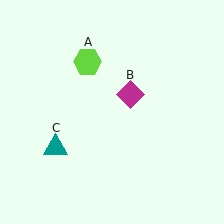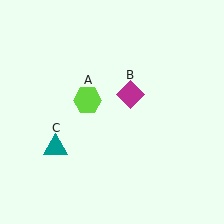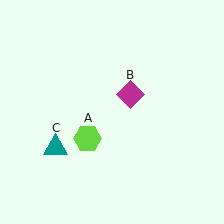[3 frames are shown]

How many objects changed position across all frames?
1 object changed position: lime hexagon (object A).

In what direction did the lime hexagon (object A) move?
The lime hexagon (object A) moved down.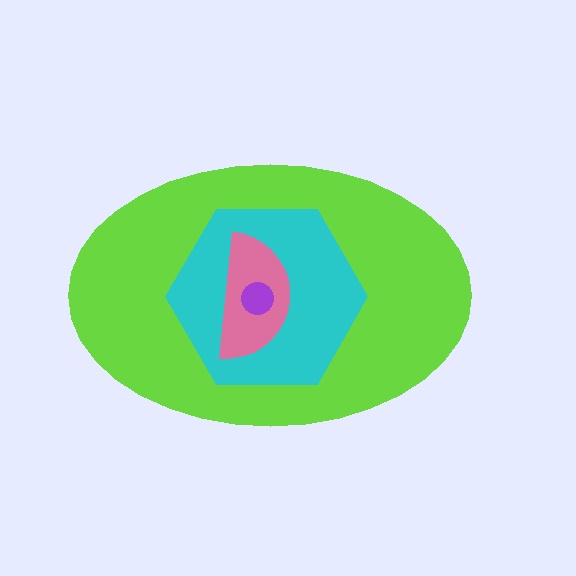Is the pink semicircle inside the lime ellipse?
Yes.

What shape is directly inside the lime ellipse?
The cyan hexagon.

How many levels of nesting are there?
4.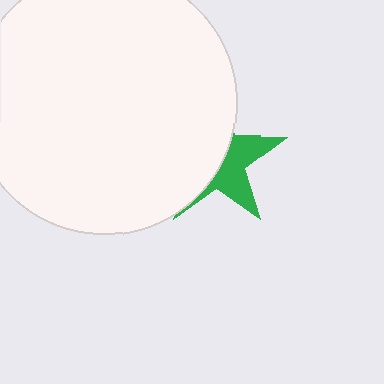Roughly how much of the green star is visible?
A small part of it is visible (roughly 42%).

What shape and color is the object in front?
The object in front is a white circle.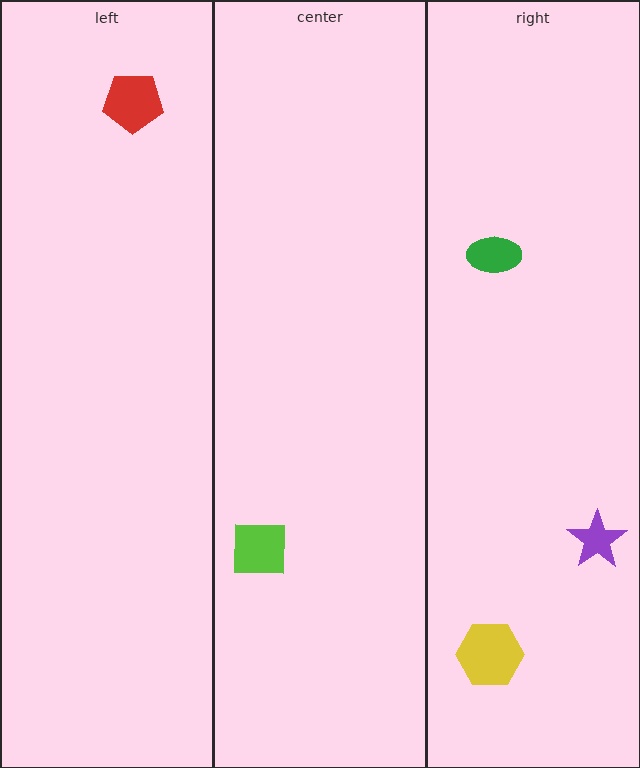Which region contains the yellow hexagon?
The right region.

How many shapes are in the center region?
1.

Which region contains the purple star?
The right region.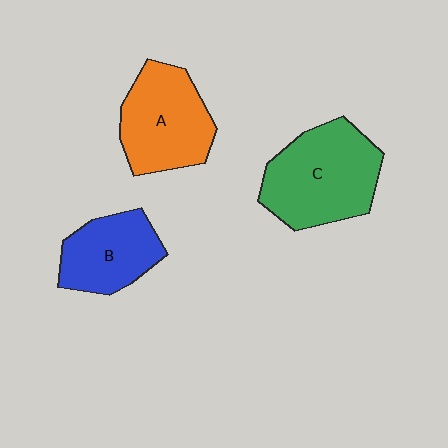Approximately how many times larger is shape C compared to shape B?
Approximately 1.5 times.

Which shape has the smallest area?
Shape B (blue).